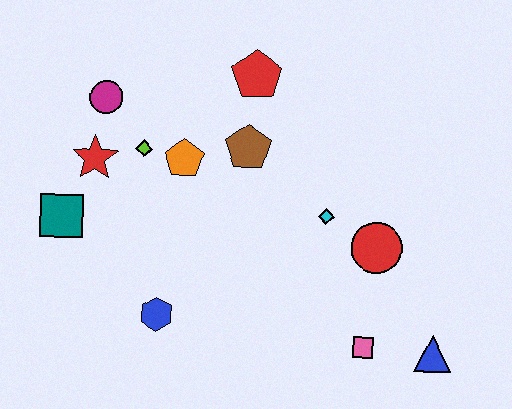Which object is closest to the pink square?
The blue triangle is closest to the pink square.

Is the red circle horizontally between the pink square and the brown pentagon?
No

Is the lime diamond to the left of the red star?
No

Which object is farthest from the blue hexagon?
The blue triangle is farthest from the blue hexagon.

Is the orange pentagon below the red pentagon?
Yes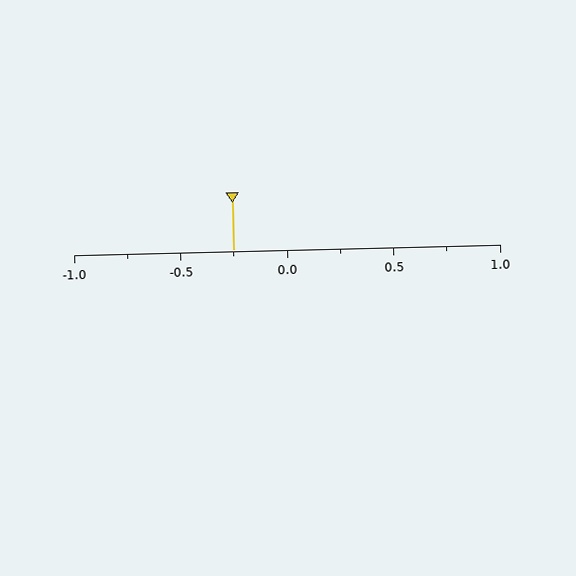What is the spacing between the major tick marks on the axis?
The major ticks are spaced 0.5 apart.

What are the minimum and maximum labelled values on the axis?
The axis runs from -1.0 to 1.0.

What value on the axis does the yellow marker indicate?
The marker indicates approximately -0.25.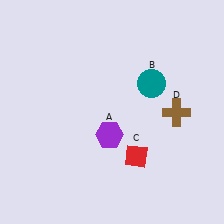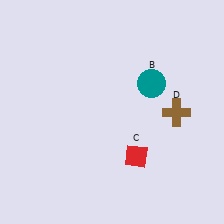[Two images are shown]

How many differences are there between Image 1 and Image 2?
There is 1 difference between the two images.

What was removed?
The purple hexagon (A) was removed in Image 2.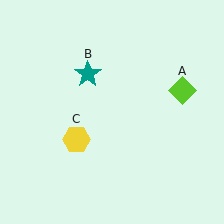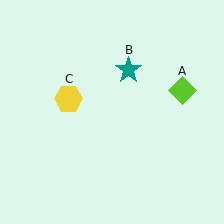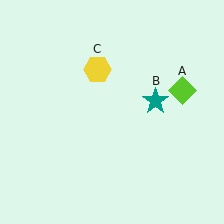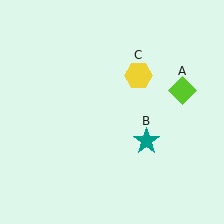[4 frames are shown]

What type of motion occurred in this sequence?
The teal star (object B), yellow hexagon (object C) rotated clockwise around the center of the scene.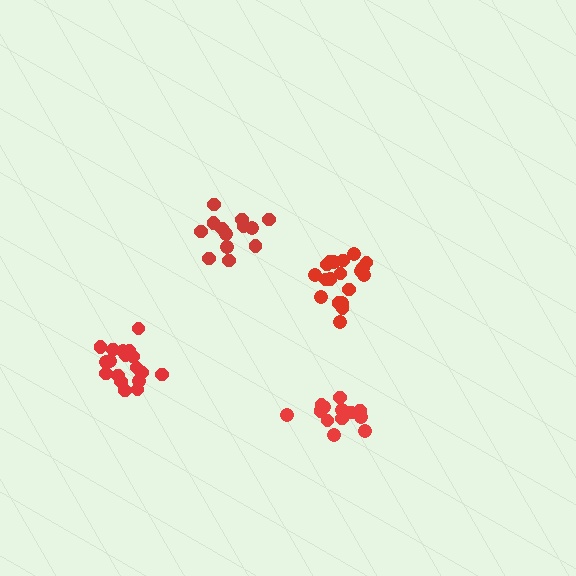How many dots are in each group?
Group 1: 13 dots, Group 2: 13 dots, Group 3: 19 dots, Group 4: 18 dots (63 total).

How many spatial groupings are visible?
There are 4 spatial groupings.